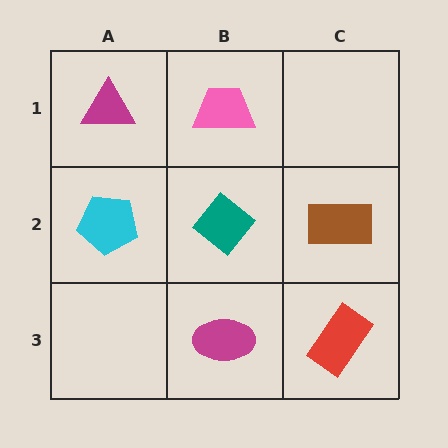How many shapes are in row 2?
3 shapes.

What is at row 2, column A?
A cyan pentagon.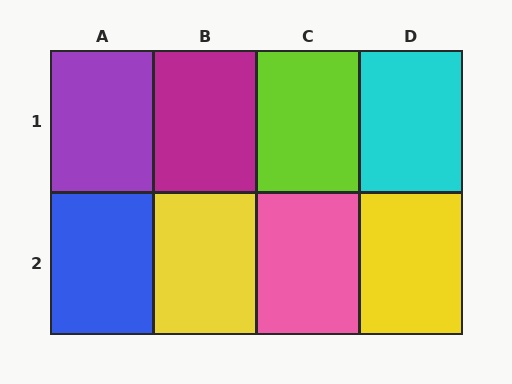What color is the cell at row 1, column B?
Magenta.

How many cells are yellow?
2 cells are yellow.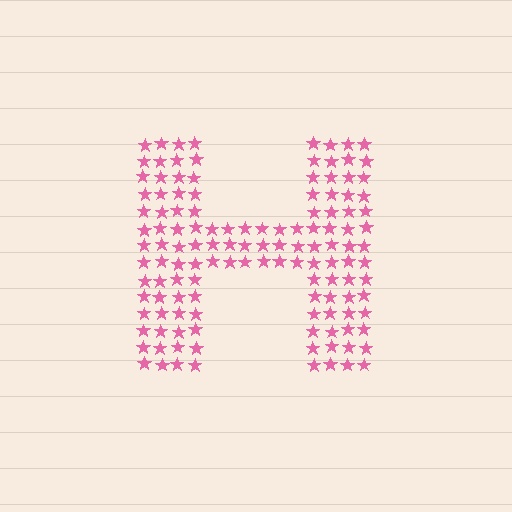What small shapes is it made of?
It is made of small stars.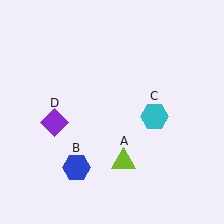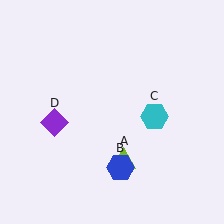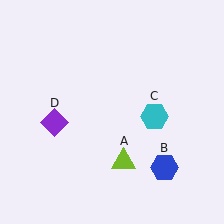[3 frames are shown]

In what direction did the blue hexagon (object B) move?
The blue hexagon (object B) moved right.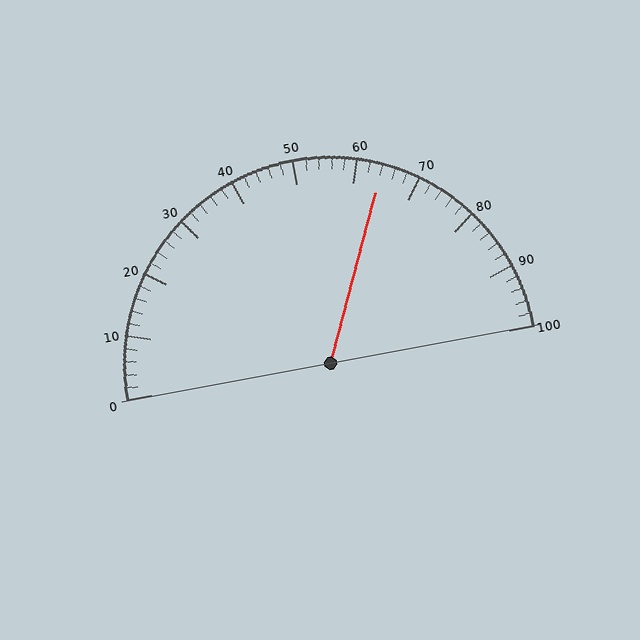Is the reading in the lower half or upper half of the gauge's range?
The reading is in the upper half of the range (0 to 100).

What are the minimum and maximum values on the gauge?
The gauge ranges from 0 to 100.